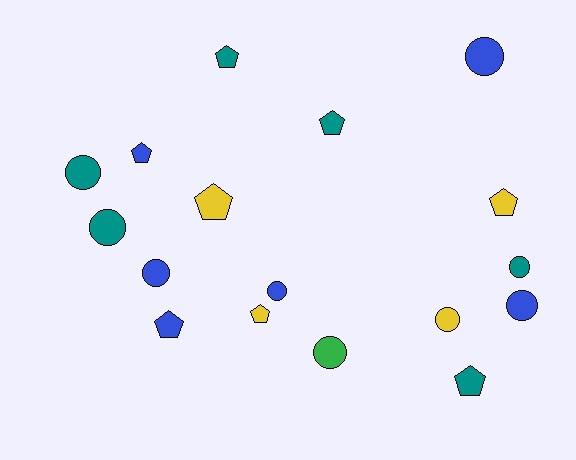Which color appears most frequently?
Teal, with 6 objects.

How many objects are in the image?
There are 17 objects.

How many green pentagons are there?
There are no green pentagons.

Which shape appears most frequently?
Circle, with 9 objects.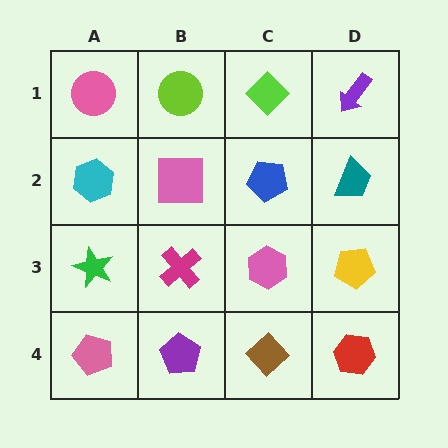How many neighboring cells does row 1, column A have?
2.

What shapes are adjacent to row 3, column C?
A blue pentagon (row 2, column C), a brown diamond (row 4, column C), a magenta cross (row 3, column B), a yellow pentagon (row 3, column D).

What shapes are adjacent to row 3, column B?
A pink square (row 2, column B), a purple pentagon (row 4, column B), a green star (row 3, column A), a pink hexagon (row 3, column C).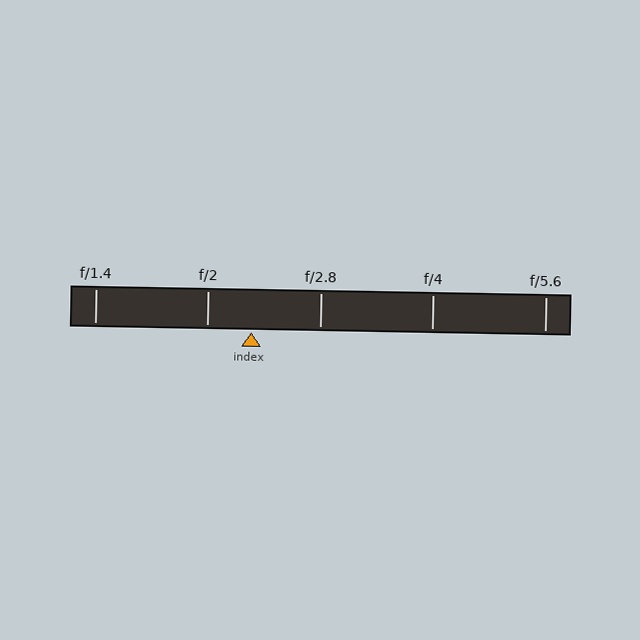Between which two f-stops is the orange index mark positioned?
The index mark is between f/2 and f/2.8.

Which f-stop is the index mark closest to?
The index mark is closest to f/2.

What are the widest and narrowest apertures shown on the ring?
The widest aperture shown is f/1.4 and the narrowest is f/5.6.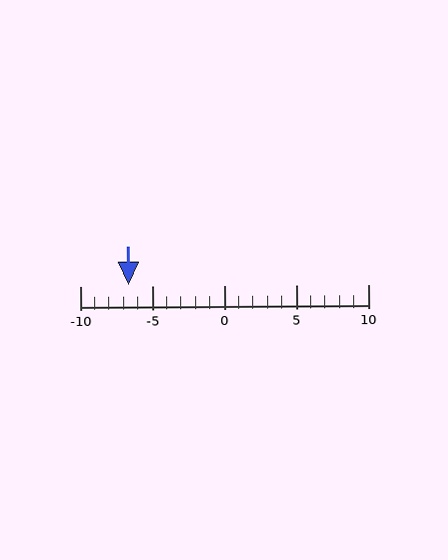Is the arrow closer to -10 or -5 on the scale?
The arrow is closer to -5.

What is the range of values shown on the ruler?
The ruler shows values from -10 to 10.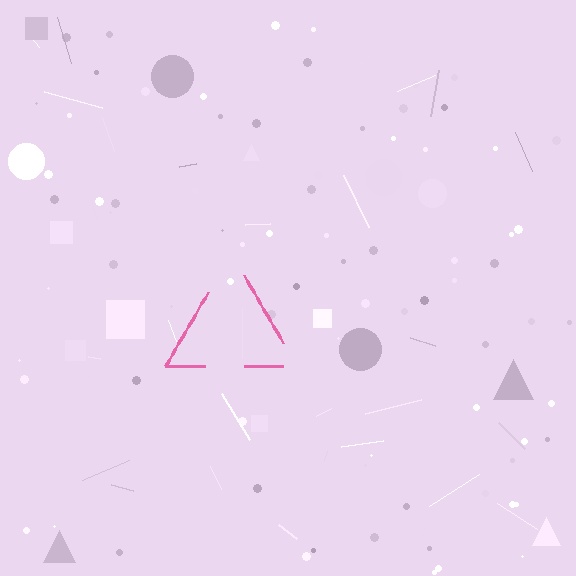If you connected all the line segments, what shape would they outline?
They would outline a triangle.